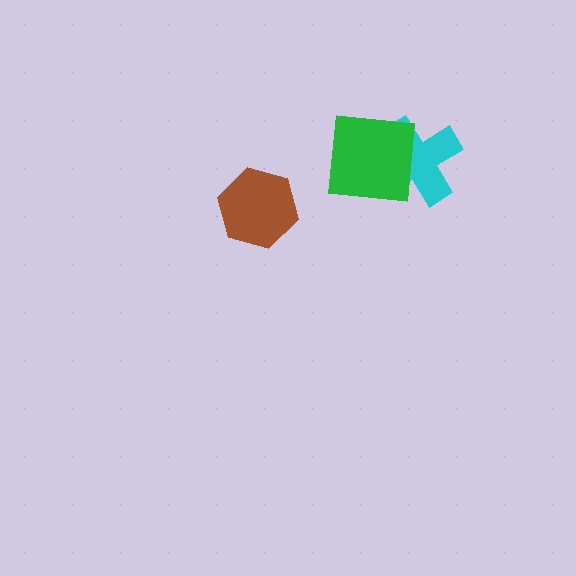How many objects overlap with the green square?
1 object overlaps with the green square.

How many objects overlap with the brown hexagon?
0 objects overlap with the brown hexagon.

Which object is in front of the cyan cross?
The green square is in front of the cyan cross.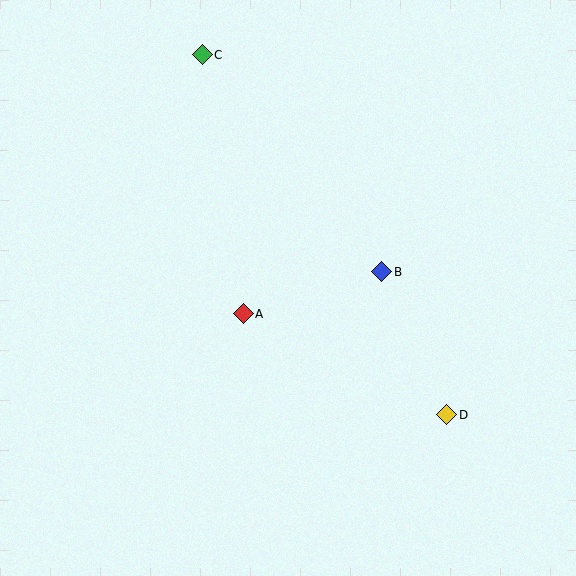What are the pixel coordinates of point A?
Point A is at (243, 314).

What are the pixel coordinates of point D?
Point D is at (447, 415).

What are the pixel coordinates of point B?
Point B is at (382, 272).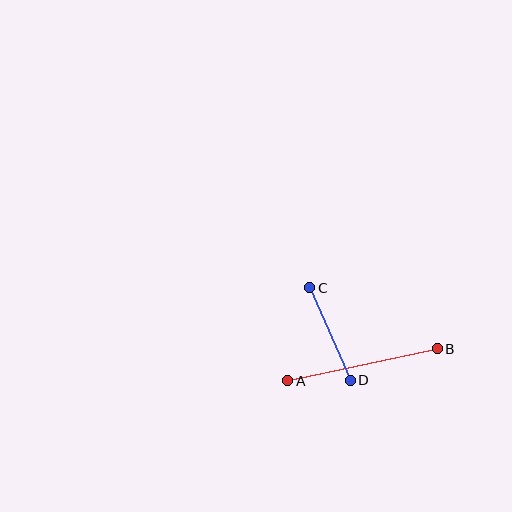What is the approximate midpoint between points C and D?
The midpoint is at approximately (330, 334) pixels.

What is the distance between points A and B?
The distance is approximately 153 pixels.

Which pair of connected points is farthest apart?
Points A and B are farthest apart.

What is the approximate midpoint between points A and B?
The midpoint is at approximately (362, 365) pixels.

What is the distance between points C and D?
The distance is approximately 101 pixels.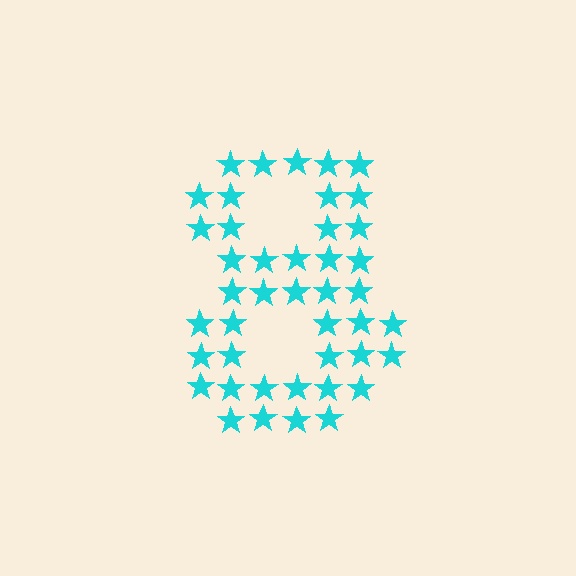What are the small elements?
The small elements are stars.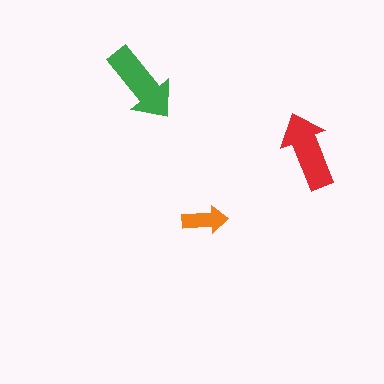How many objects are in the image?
There are 3 objects in the image.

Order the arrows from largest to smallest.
the green one, the red one, the orange one.